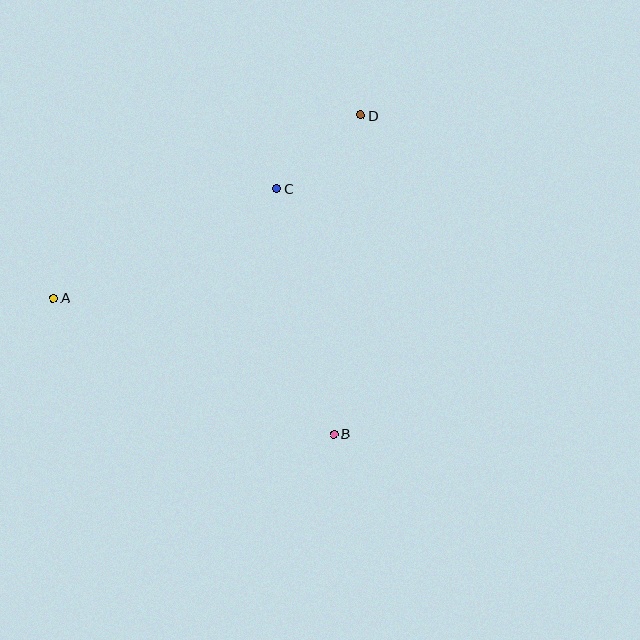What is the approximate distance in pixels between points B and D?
The distance between B and D is approximately 320 pixels.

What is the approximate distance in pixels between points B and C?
The distance between B and C is approximately 252 pixels.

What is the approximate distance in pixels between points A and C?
The distance between A and C is approximately 249 pixels.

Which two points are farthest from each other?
Points A and D are farthest from each other.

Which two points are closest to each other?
Points C and D are closest to each other.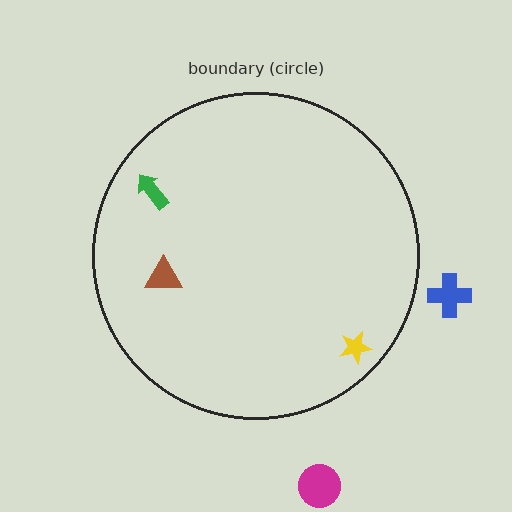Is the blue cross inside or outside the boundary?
Outside.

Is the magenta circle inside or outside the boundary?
Outside.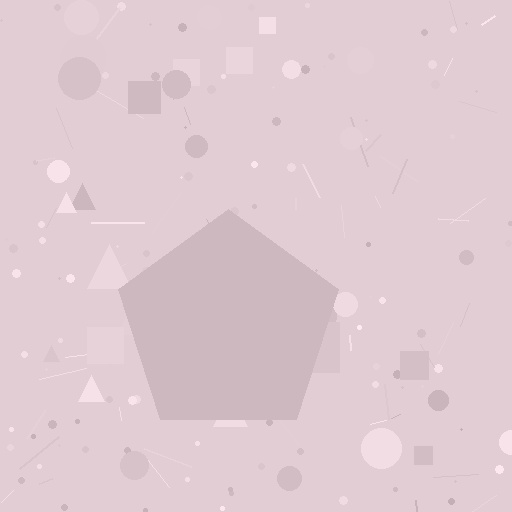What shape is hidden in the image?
A pentagon is hidden in the image.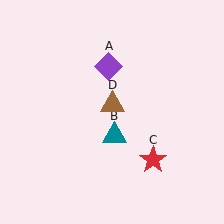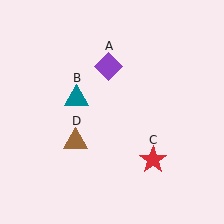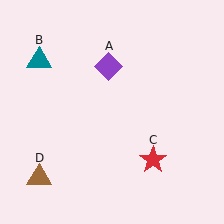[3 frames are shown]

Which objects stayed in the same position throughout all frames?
Purple diamond (object A) and red star (object C) remained stationary.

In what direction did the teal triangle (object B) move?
The teal triangle (object B) moved up and to the left.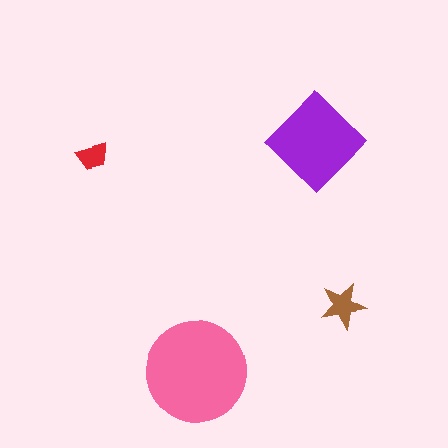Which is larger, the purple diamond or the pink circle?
The pink circle.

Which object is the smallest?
The red trapezoid.